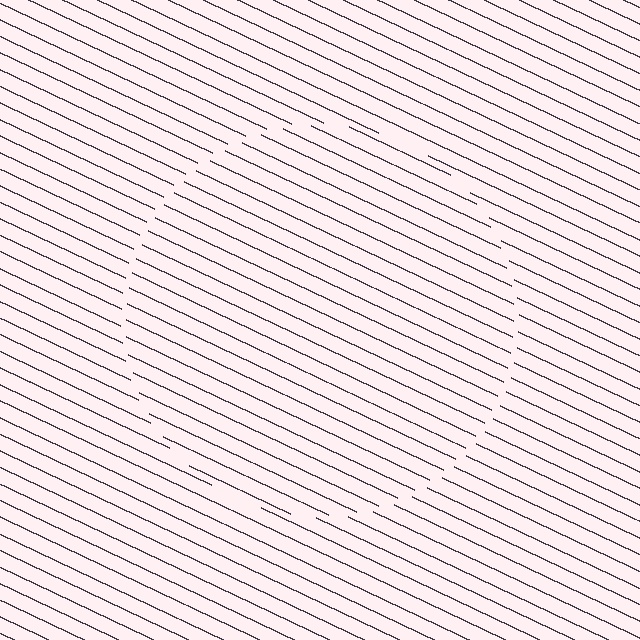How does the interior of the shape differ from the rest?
The interior of the shape contains the same grating, shifted by half a period — the contour is defined by the phase discontinuity where line-ends from the inner and outer gratings abut.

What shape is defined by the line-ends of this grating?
An illusory circle. The interior of the shape contains the same grating, shifted by half a period — the contour is defined by the phase discontinuity where line-ends from the inner and outer gratings abut.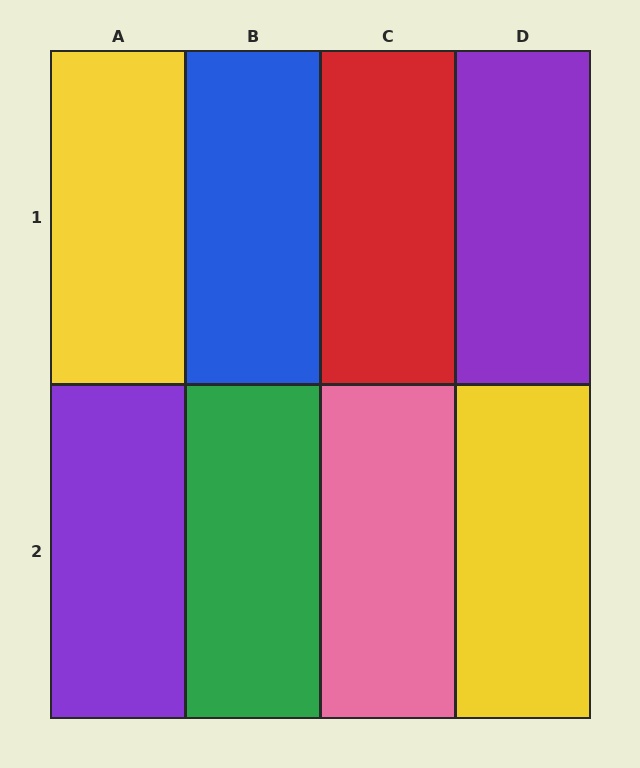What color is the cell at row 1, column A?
Yellow.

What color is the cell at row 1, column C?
Red.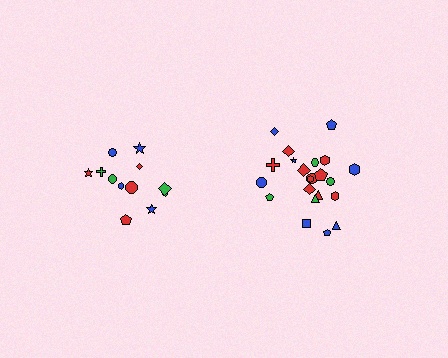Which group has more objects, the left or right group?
The right group.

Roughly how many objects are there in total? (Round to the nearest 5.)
Roughly 35 objects in total.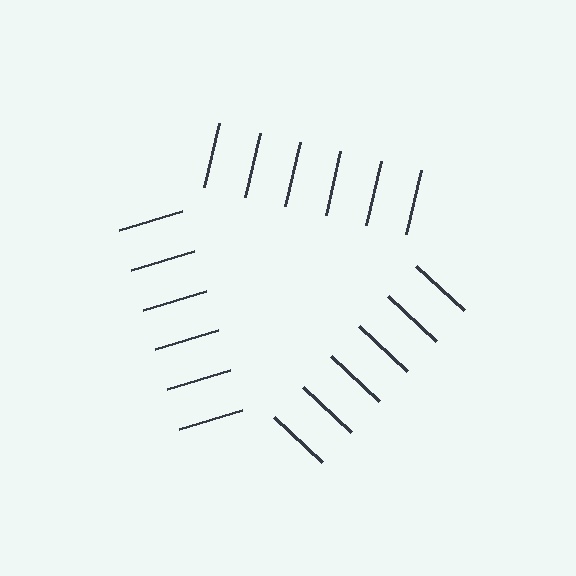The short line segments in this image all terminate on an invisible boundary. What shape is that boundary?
An illusory triangle — the line segments terminate on its edges but no continuous stroke is drawn.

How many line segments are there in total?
18 — 6 along each of the 3 edges.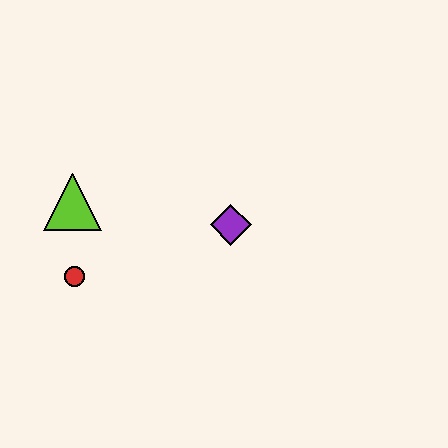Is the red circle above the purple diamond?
No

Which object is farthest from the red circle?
The purple diamond is farthest from the red circle.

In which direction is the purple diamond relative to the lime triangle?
The purple diamond is to the right of the lime triangle.